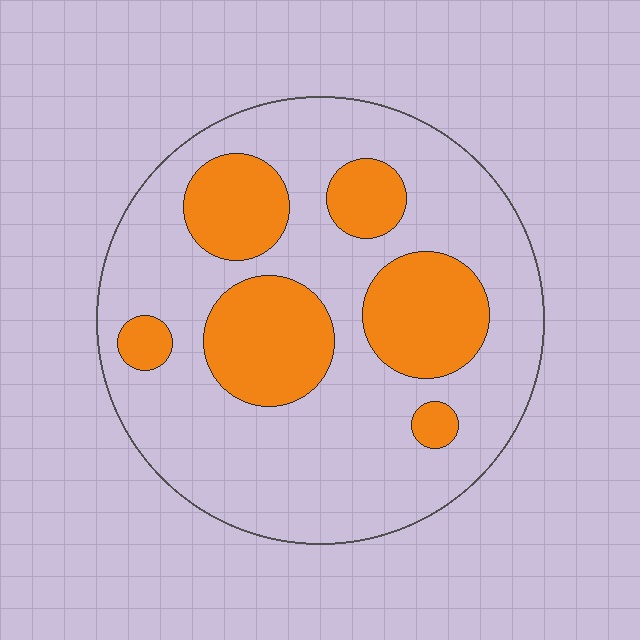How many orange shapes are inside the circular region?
6.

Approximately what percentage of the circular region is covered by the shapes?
Approximately 30%.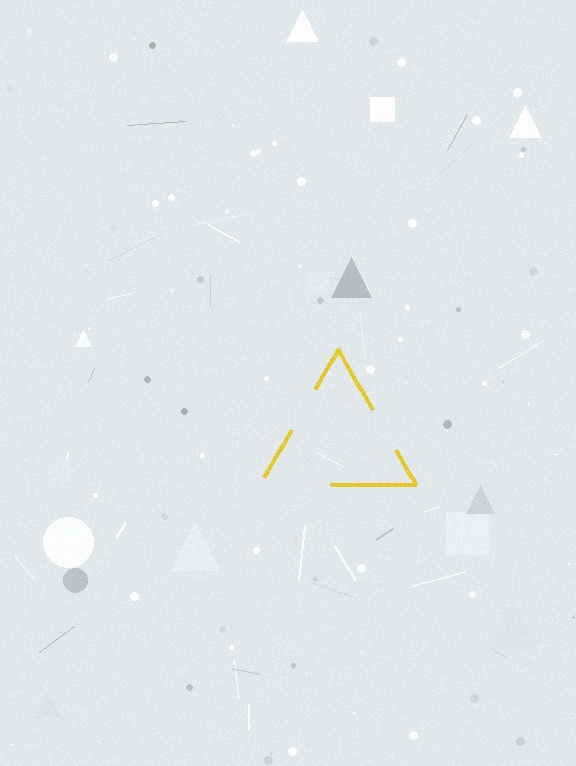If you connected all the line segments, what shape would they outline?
They would outline a triangle.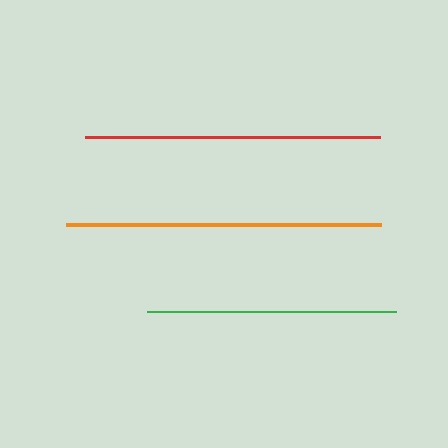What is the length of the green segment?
The green segment is approximately 249 pixels long.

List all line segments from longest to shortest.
From longest to shortest: orange, red, green.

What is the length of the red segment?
The red segment is approximately 295 pixels long.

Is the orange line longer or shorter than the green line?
The orange line is longer than the green line.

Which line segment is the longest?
The orange line is the longest at approximately 316 pixels.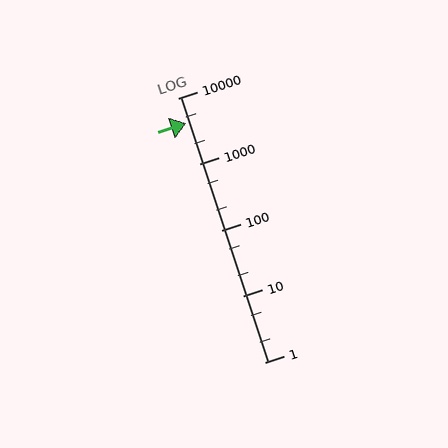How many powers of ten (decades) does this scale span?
The scale spans 4 decades, from 1 to 10000.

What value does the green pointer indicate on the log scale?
The pointer indicates approximately 4200.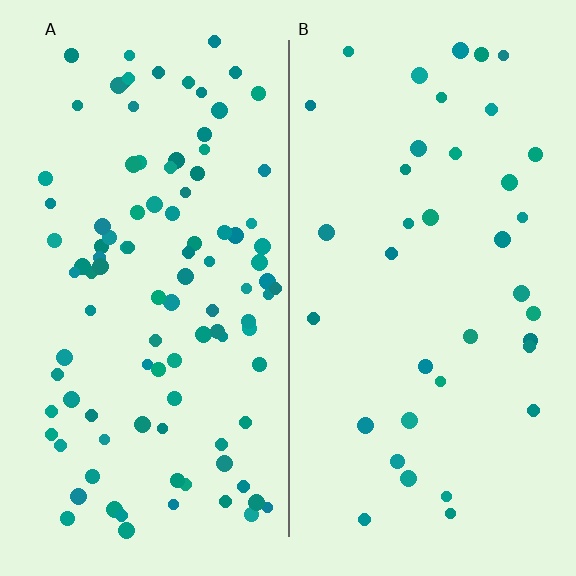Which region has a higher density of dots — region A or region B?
A (the left).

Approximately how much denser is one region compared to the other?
Approximately 2.7× — region A over region B.